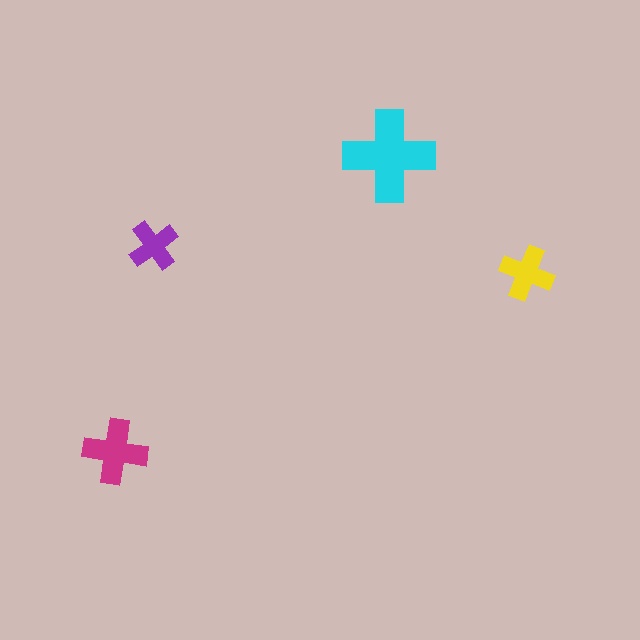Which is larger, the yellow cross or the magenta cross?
The magenta one.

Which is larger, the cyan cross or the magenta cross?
The cyan one.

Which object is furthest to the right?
The yellow cross is rightmost.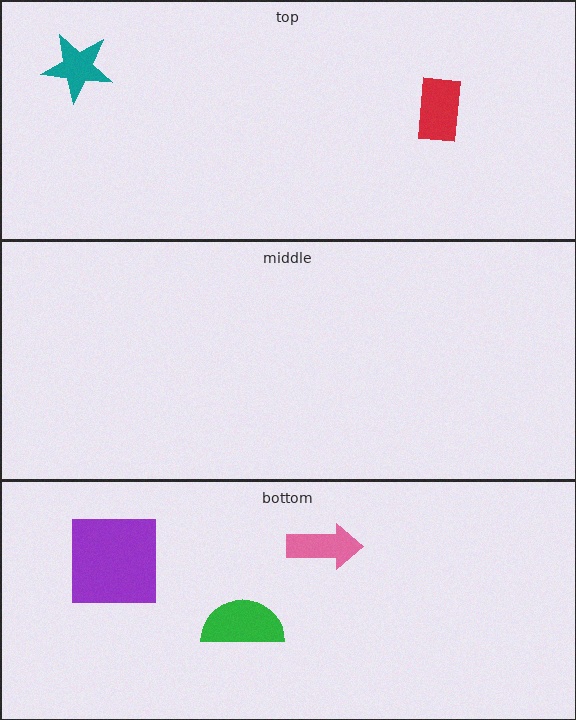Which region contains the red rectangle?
The top region.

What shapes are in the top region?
The teal star, the red rectangle.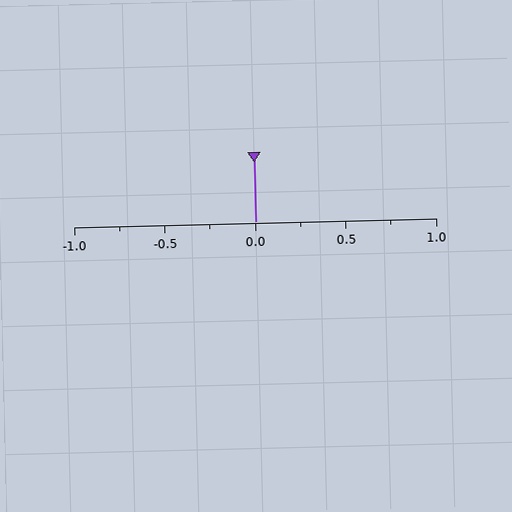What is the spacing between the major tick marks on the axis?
The major ticks are spaced 0.5 apart.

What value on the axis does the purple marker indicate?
The marker indicates approximately 0.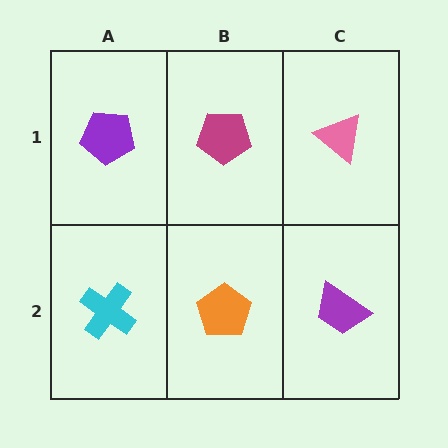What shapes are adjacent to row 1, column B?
An orange pentagon (row 2, column B), a purple pentagon (row 1, column A), a pink triangle (row 1, column C).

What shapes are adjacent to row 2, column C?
A pink triangle (row 1, column C), an orange pentagon (row 2, column B).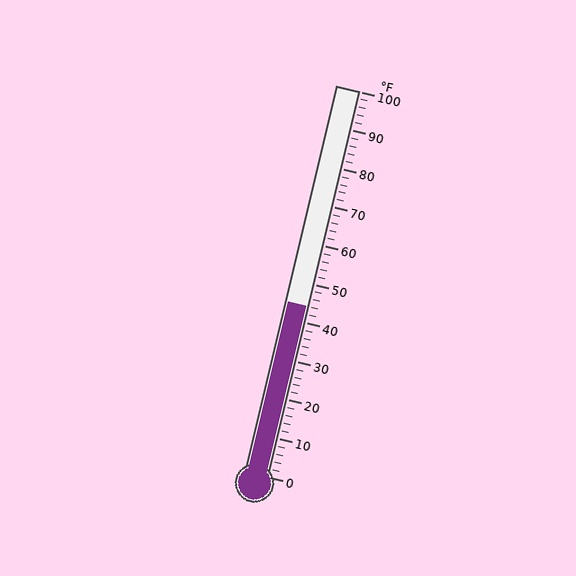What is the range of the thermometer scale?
The thermometer scale ranges from 0°F to 100°F.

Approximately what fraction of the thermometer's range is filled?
The thermometer is filled to approximately 45% of its range.